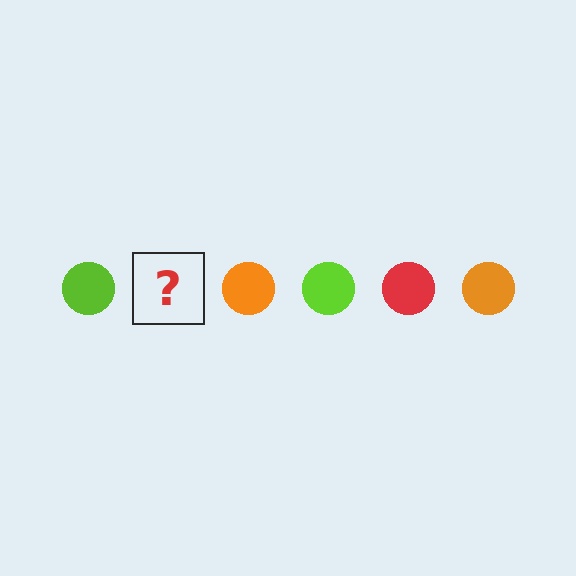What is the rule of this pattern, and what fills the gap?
The rule is that the pattern cycles through lime, red, orange circles. The gap should be filled with a red circle.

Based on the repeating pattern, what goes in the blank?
The blank should be a red circle.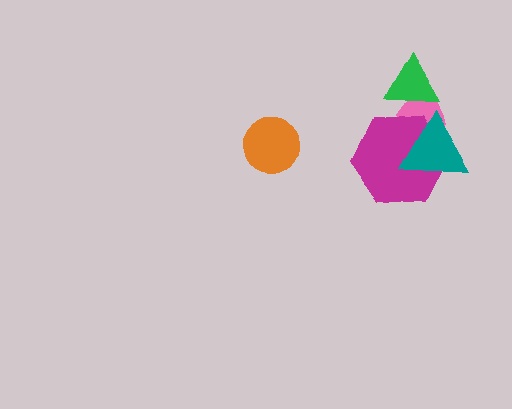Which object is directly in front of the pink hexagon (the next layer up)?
The magenta hexagon is directly in front of the pink hexagon.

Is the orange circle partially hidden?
No, no other shape covers it.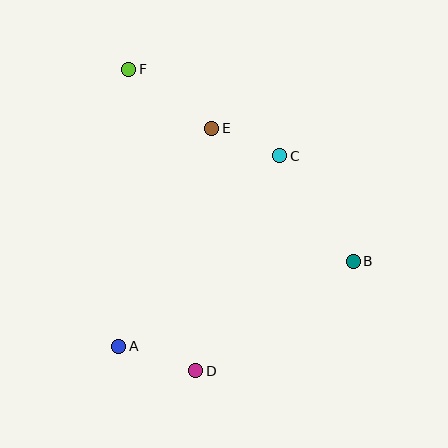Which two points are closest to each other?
Points C and E are closest to each other.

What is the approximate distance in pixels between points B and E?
The distance between B and E is approximately 194 pixels.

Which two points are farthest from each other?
Points D and F are farthest from each other.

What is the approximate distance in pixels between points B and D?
The distance between B and D is approximately 191 pixels.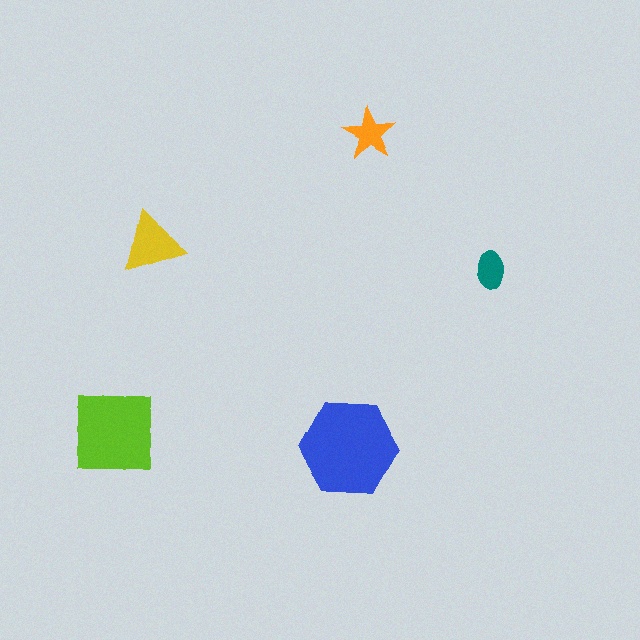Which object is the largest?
The blue hexagon.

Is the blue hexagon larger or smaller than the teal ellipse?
Larger.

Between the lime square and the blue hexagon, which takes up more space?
The blue hexagon.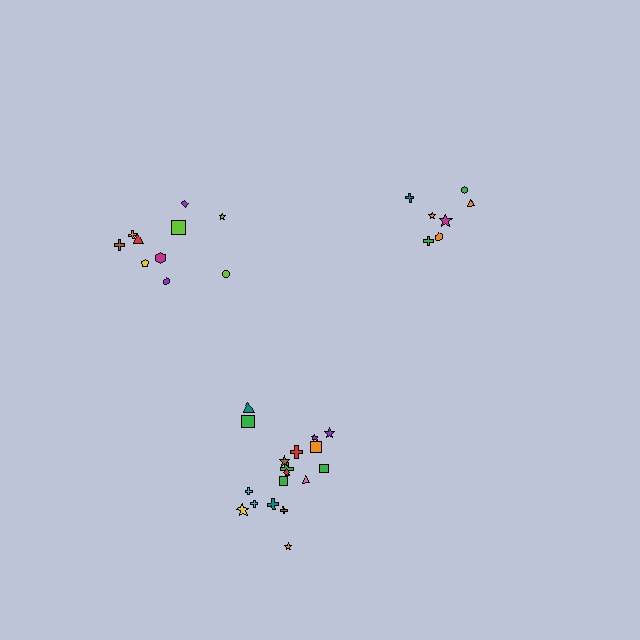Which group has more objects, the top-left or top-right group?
The top-left group.